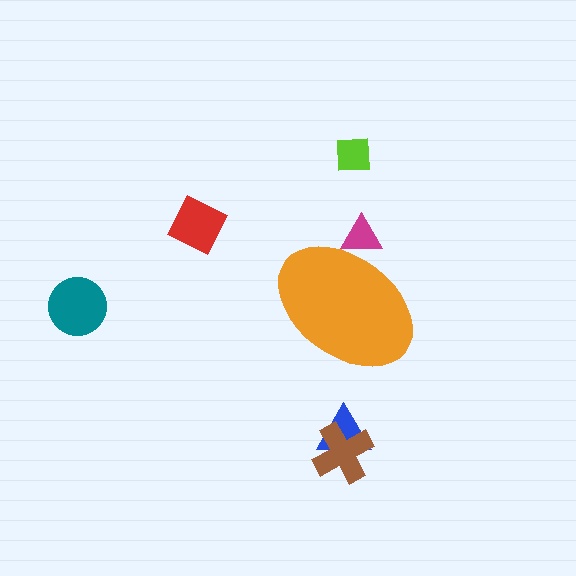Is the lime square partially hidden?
No, the lime square is fully visible.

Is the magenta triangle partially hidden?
Yes, the magenta triangle is partially hidden behind the orange ellipse.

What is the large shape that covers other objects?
An orange ellipse.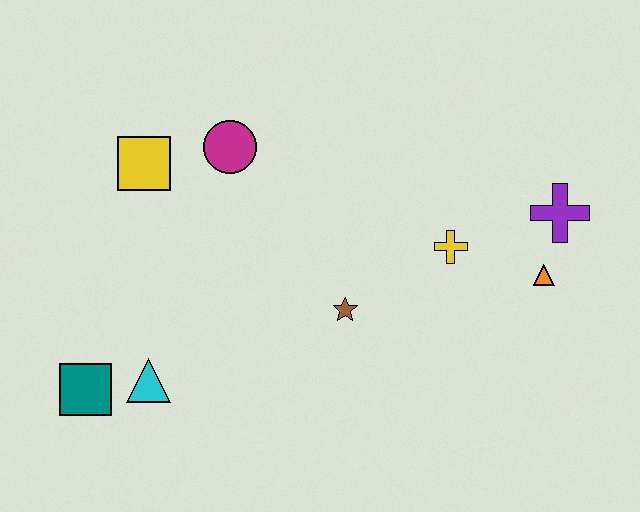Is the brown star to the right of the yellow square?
Yes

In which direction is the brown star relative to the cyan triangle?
The brown star is to the right of the cyan triangle.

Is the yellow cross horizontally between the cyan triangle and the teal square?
No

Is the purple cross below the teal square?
No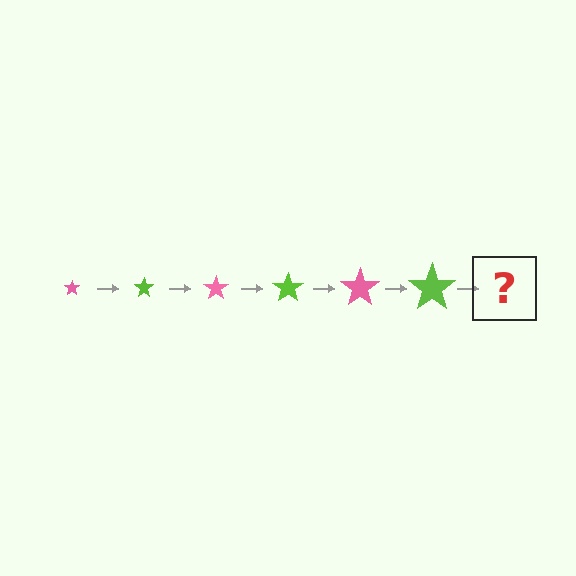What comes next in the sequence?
The next element should be a pink star, larger than the previous one.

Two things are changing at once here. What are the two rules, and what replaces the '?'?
The two rules are that the star grows larger each step and the color cycles through pink and lime. The '?' should be a pink star, larger than the previous one.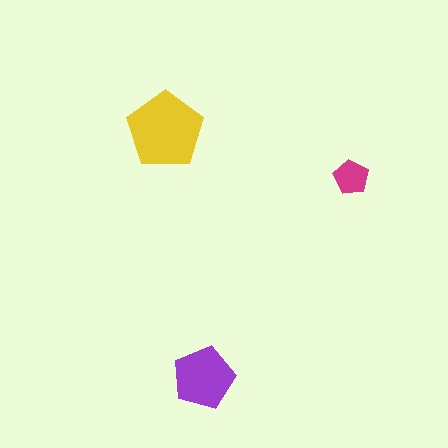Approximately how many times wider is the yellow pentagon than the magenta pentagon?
About 2 times wider.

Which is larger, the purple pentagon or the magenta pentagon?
The purple one.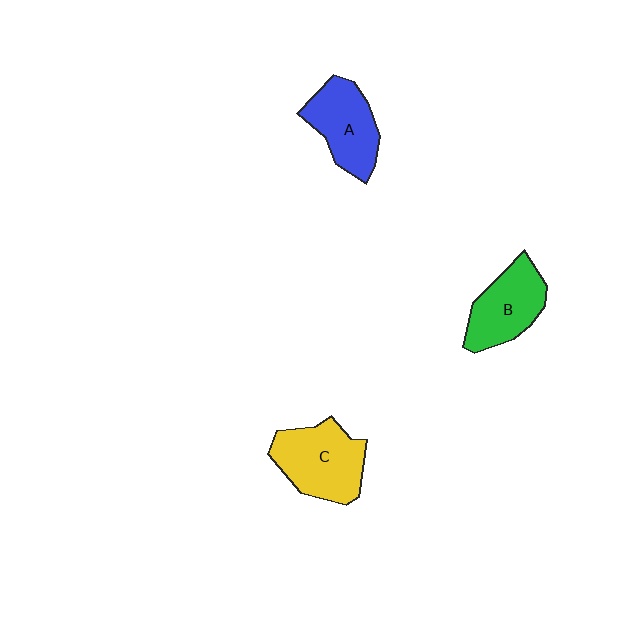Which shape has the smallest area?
Shape B (green).